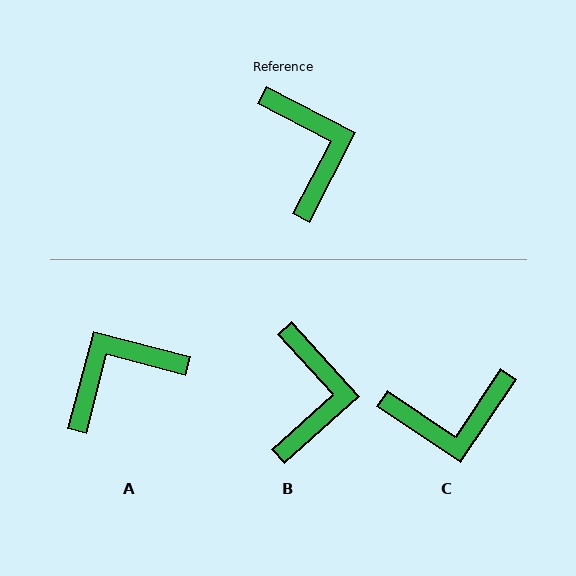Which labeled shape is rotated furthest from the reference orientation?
A, about 103 degrees away.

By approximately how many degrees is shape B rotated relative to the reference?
Approximately 21 degrees clockwise.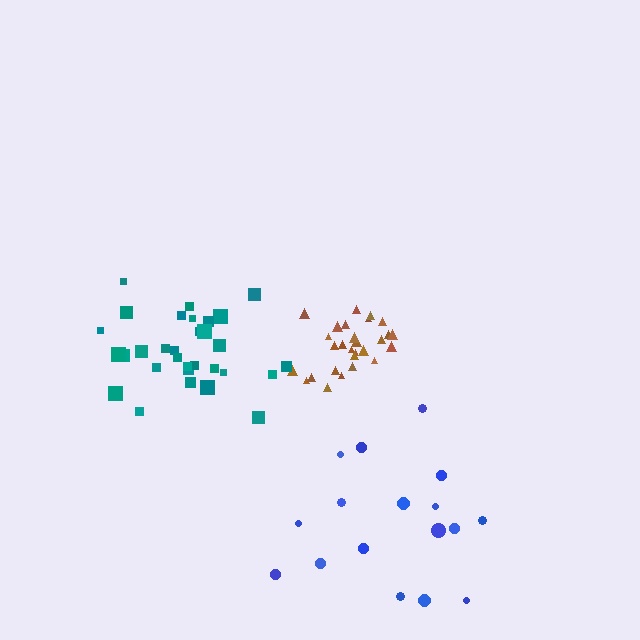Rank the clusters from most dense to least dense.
brown, teal, blue.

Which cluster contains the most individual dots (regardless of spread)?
Teal (31).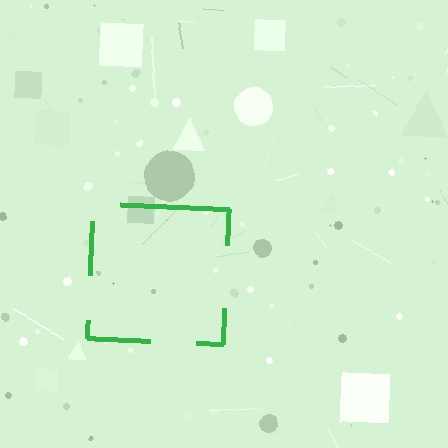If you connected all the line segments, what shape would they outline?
They would outline a square.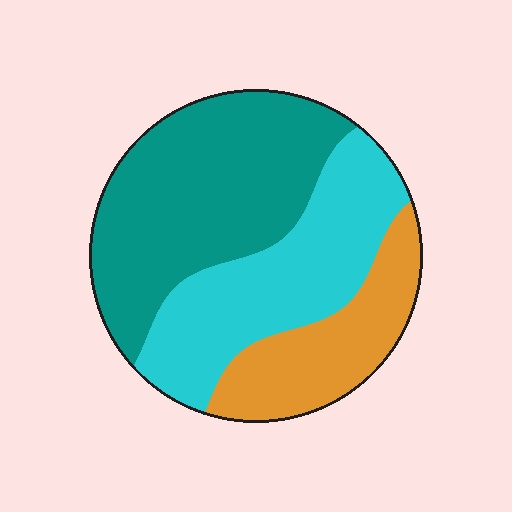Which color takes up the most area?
Teal, at roughly 45%.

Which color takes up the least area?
Orange, at roughly 20%.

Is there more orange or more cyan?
Cyan.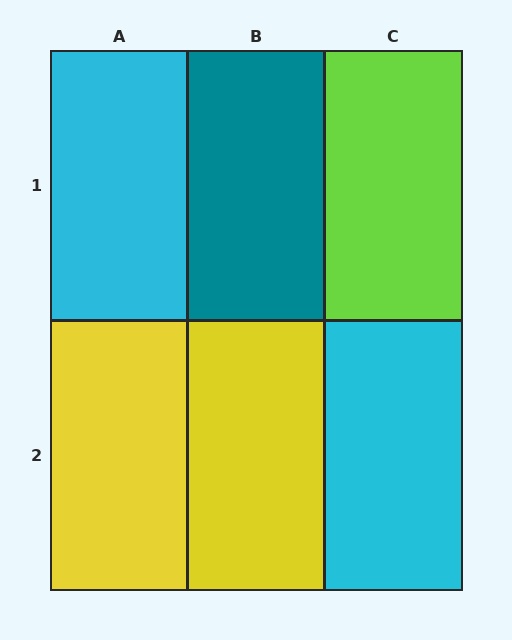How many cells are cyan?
2 cells are cyan.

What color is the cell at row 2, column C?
Cyan.